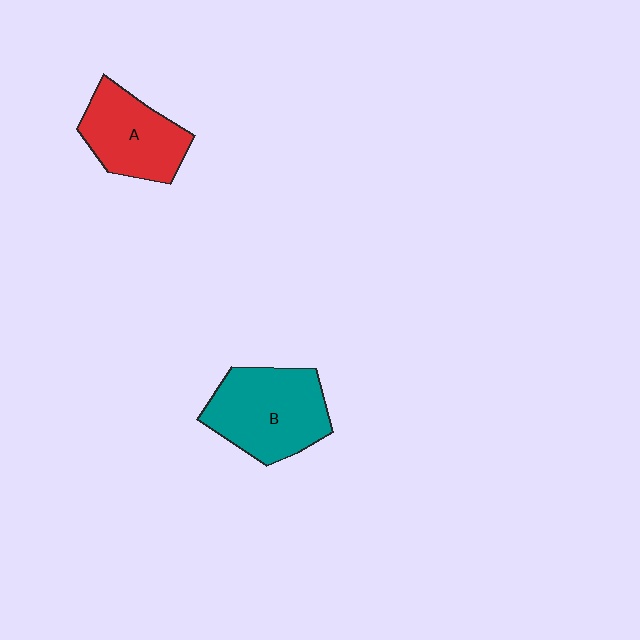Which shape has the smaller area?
Shape A (red).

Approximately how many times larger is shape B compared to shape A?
Approximately 1.3 times.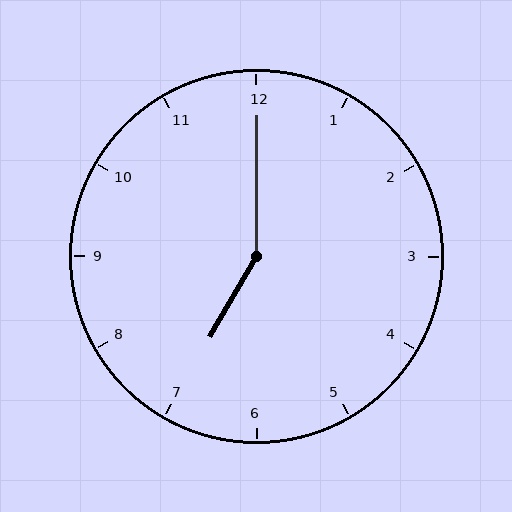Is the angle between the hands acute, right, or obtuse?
It is obtuse.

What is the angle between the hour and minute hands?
Approximately 150 degrees.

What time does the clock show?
7:00.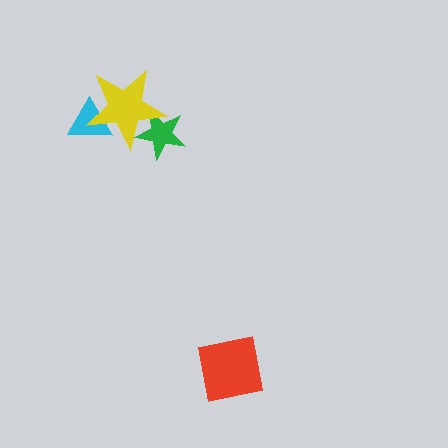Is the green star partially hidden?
Yes, it is partially covered by another shape.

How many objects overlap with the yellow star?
2 objects overlap with the yellow star.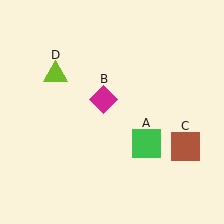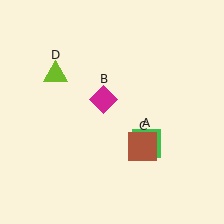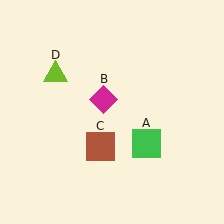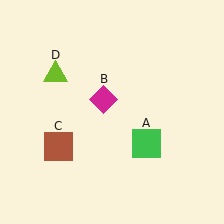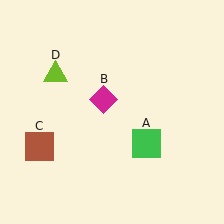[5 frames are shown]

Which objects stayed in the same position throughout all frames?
Green square (object A) and magenta diamond (object B) and lime triangle (object D) remained stationary.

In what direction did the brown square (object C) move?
The brown square (object C) moved left.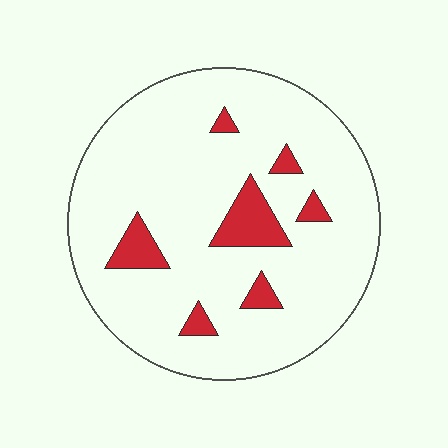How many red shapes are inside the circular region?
7.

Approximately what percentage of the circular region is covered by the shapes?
Approximately 10%.